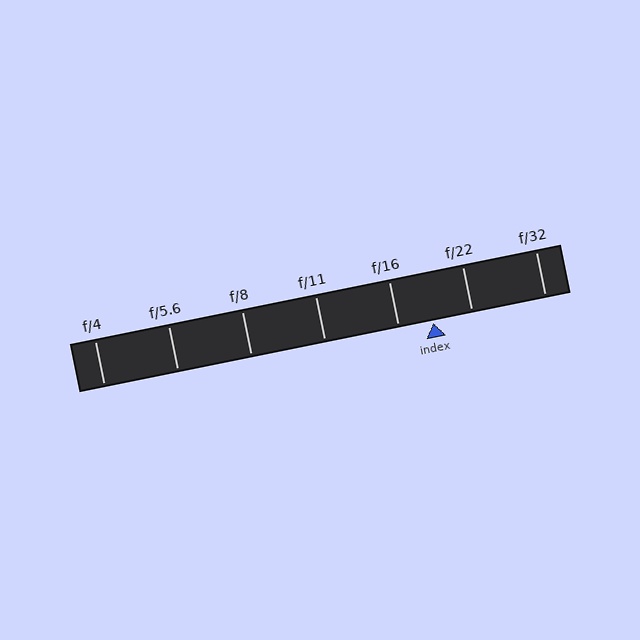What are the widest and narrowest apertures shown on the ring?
The widest aperture shown is f/4 and the narrowest is f/32.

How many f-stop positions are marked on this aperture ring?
There are 7 f-stop positions marked.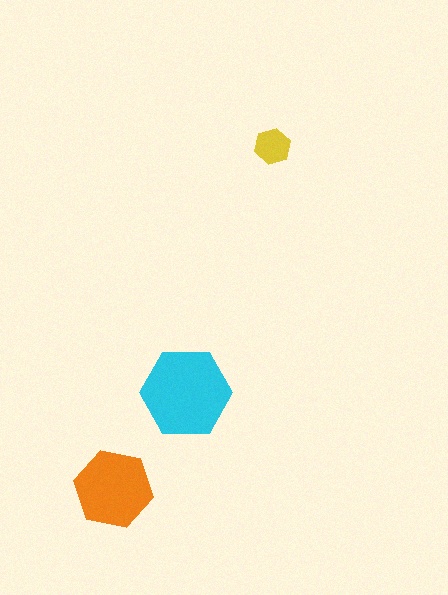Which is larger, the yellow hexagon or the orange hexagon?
The orange one.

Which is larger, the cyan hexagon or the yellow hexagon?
The cyan one.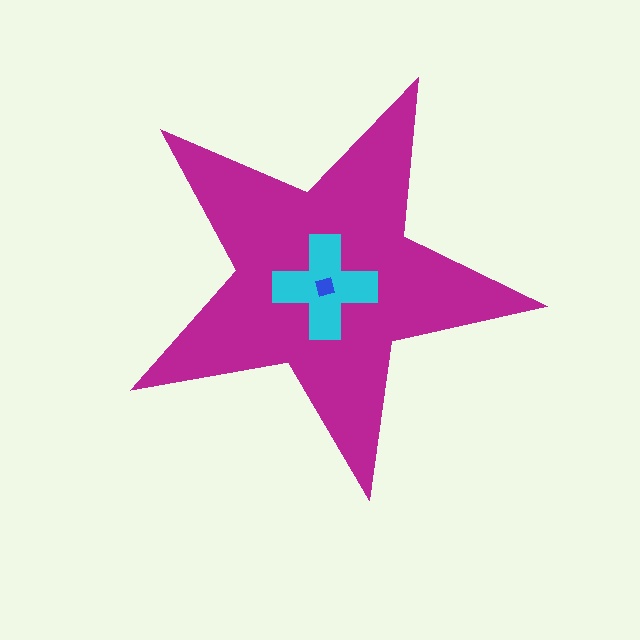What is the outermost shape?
The magenta star.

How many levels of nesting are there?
3.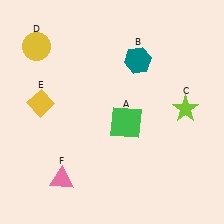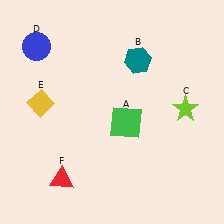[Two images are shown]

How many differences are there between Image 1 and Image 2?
There are 2 differences between the two images.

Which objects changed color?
D changed from yellow to blue. F changed from pink to red.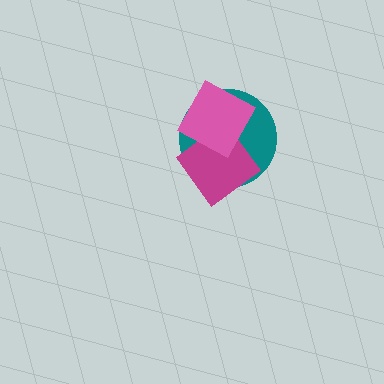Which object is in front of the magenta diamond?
The pink diamond is in front of the magenta diamond.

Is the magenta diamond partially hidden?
Yes, it is partially covered by another shape.